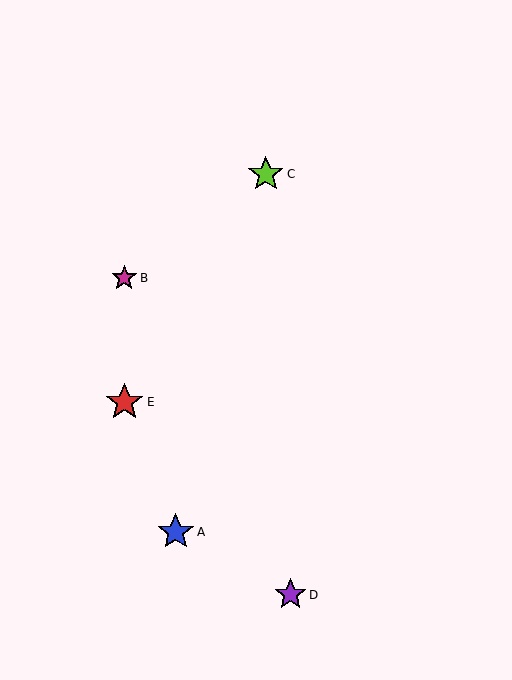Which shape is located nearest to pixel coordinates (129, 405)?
The red star (labeled E) at (125, 402) is nearest to that location.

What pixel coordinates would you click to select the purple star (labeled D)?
Click at (291, 595) to select the purple star D.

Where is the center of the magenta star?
The center of the magenta star is at (124, 278).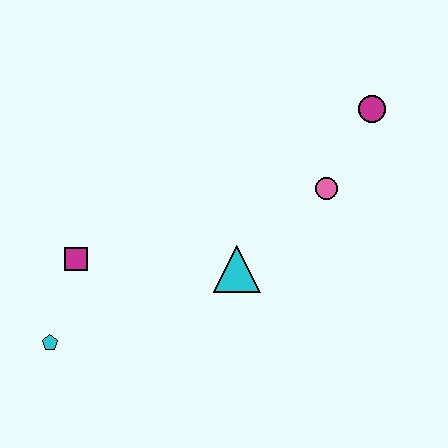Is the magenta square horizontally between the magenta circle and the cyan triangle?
No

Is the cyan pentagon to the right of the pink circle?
No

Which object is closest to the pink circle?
The magenta circle is closest to the pink circle.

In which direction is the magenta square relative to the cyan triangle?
The magenta square is to the left of the cyan triangle.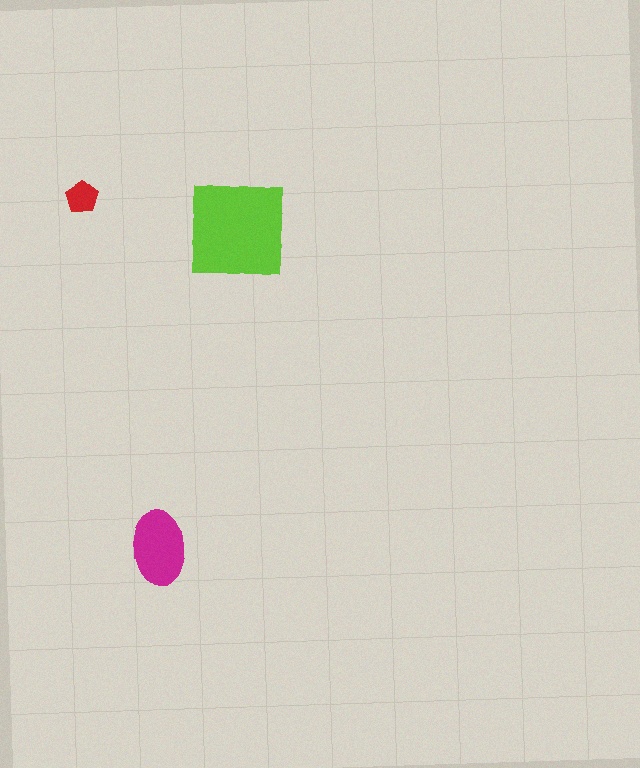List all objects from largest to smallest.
The lime square, the magenta ellipse, the red pentagon.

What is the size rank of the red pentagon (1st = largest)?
3rd.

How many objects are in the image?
There are 3 objects in the image.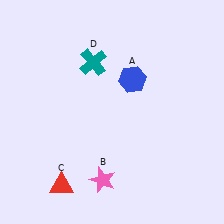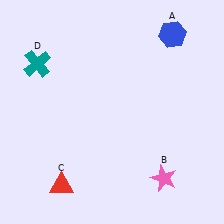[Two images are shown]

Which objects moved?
The objects that moved are: the blue hexagon (A), the pink star (B), the teal cross (D).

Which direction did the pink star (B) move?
The pink star (B) moved right.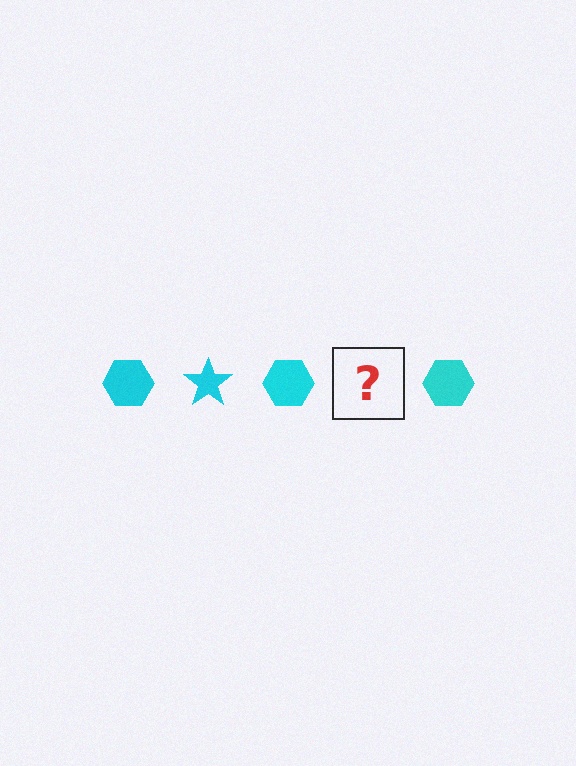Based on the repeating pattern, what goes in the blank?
The blank should be a cyan star.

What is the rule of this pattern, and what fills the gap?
The rule is that the pattern cycles through hexagon, star shapes in cyan. The gap should be filled with a cyan star.